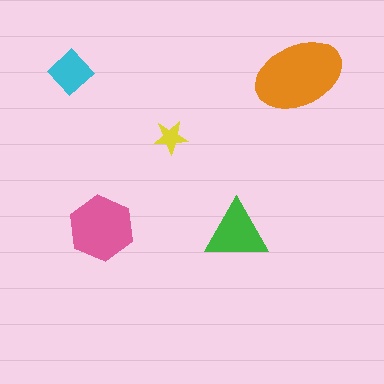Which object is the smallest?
The yellow star.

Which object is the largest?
The orange ellipse.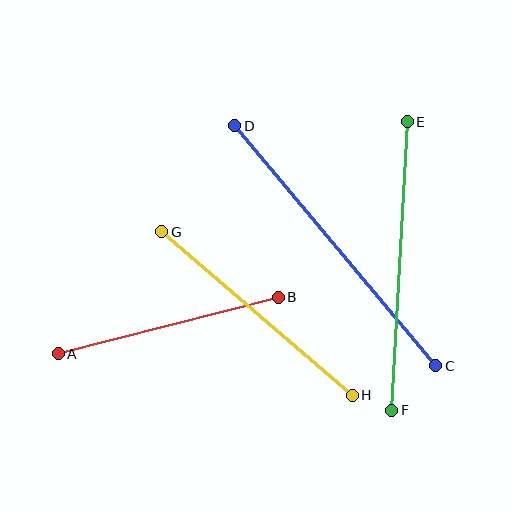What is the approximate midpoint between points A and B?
The midpoint is at approximately (168, 325) pixels.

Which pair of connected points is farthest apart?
Points C and D are farthest apart.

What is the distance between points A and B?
The distance is approximately 227 pixels.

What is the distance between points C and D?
The distance is approximately 313 pixels.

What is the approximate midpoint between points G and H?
The midpoint is at approximately (257, 313) pixels.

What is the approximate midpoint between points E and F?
The midpoint is at approximately (399, 266) pixels.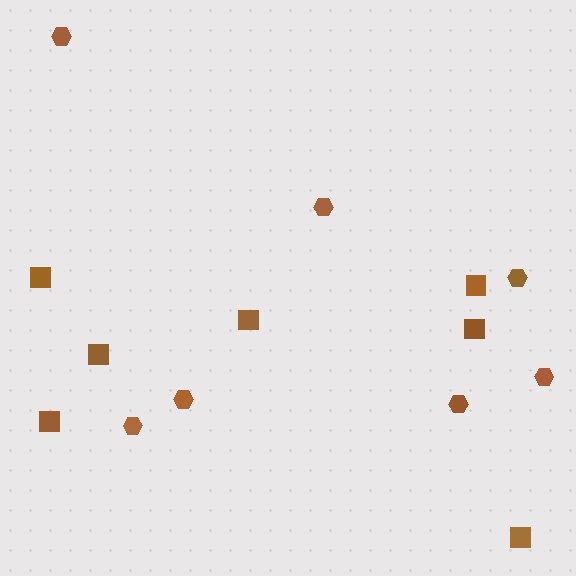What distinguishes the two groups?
There are 2 groups: one group of squares (7) and one group of hexagons (7).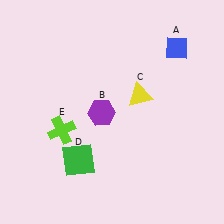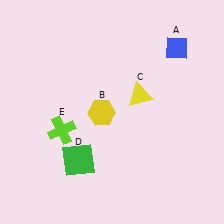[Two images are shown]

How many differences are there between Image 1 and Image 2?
There is 1 difference between the two images.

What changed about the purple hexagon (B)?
In Image 1, B is purple. In Image 2, it changed to yellow.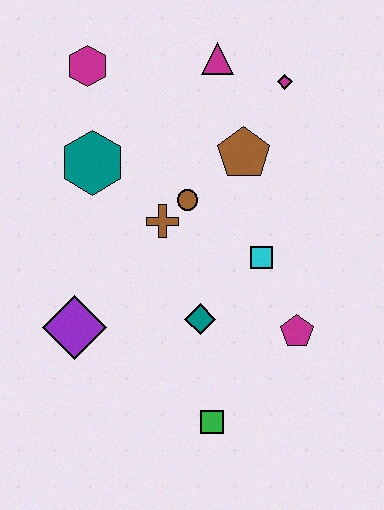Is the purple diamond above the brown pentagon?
No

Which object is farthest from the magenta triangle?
The green square is farthest from the magenta triangle.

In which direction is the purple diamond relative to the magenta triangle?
The purple diamond is below the magenta triangle.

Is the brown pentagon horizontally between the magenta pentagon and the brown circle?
Yes